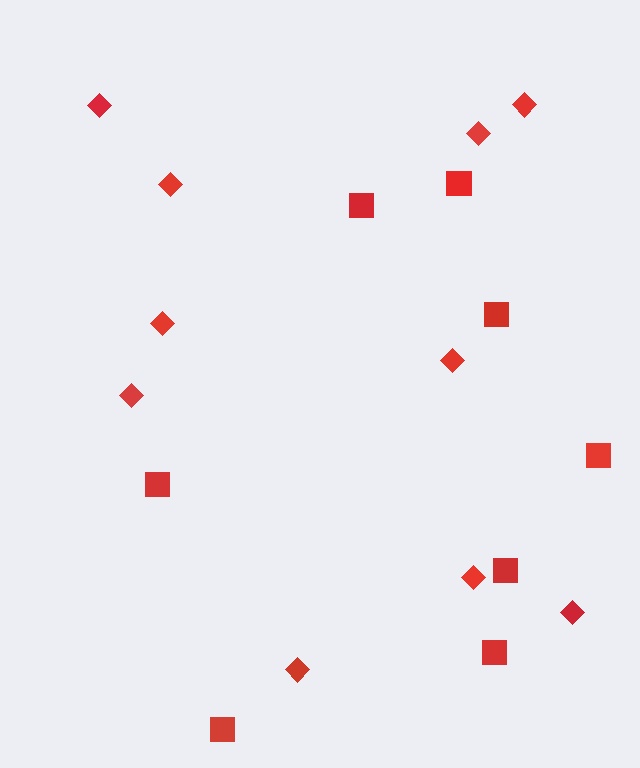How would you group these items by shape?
There are 2 groups: one group of squares (8) and one group of diamonds (10).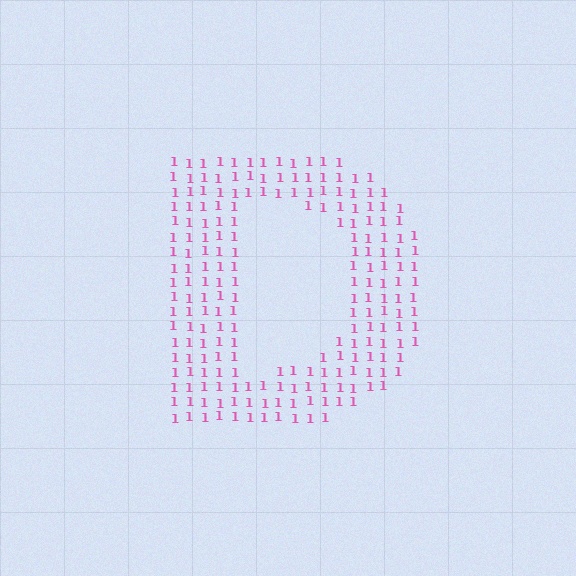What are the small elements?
The small elements are digit 1's.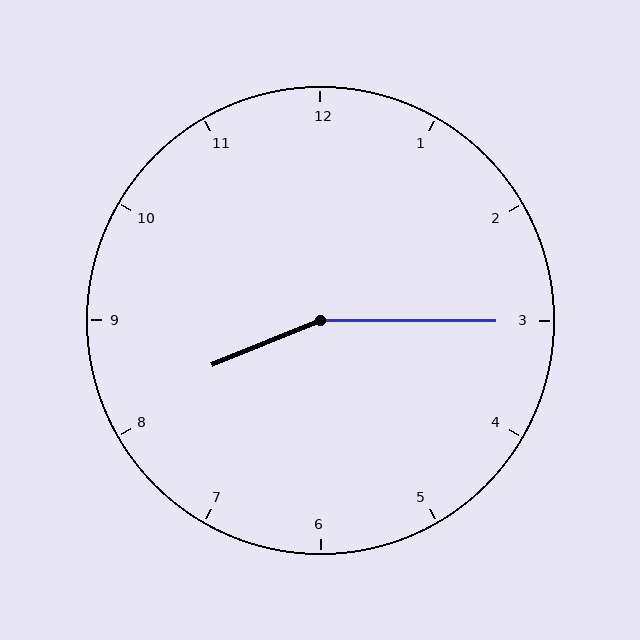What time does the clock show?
8:15.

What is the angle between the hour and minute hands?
Approximately 158 degrees.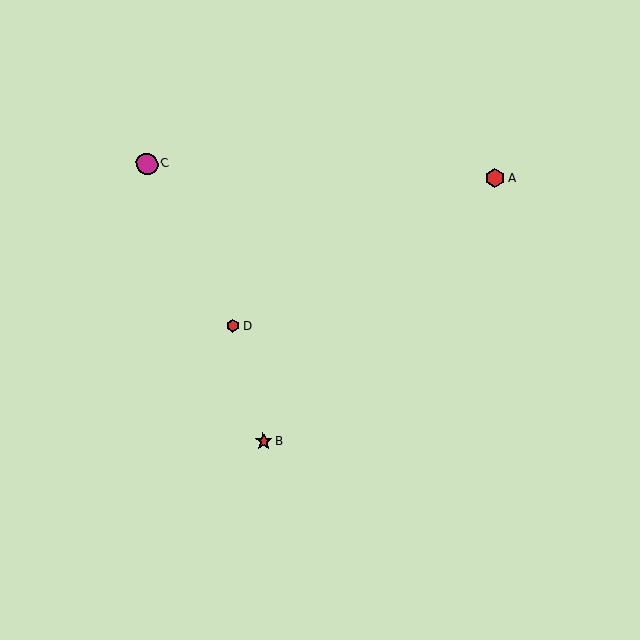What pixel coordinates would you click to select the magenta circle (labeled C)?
Click at (147, 164) to select the magenta circle C.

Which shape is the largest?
The magenta circle (labeled C) is the largest.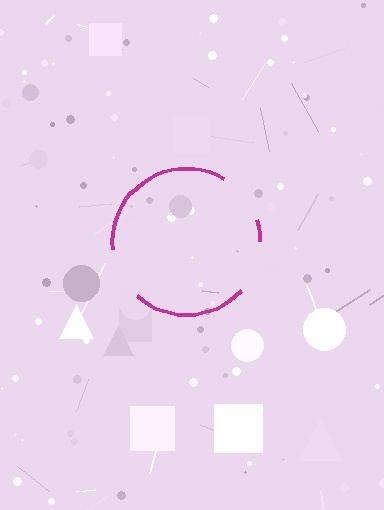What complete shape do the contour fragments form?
The contour fragments form a circle.